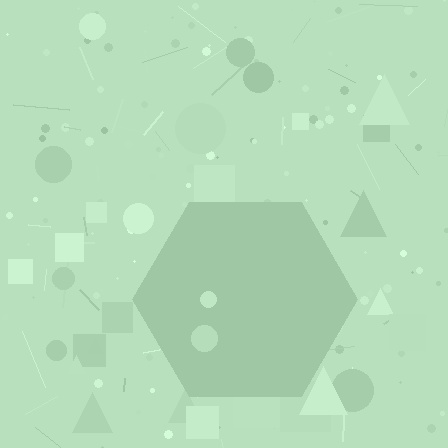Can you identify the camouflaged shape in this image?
The camouflaged shape is a hexagon.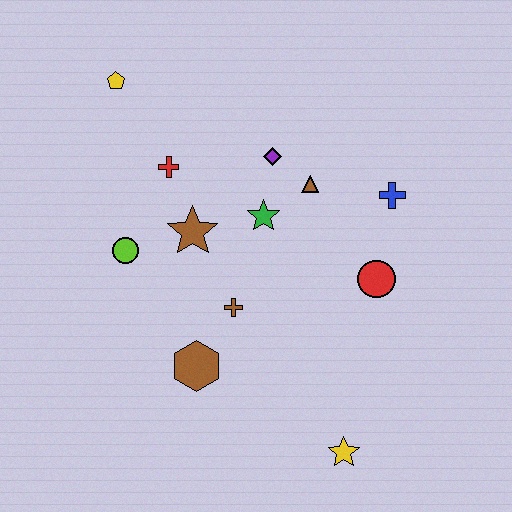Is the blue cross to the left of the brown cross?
No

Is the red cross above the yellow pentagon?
No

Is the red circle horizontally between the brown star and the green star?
No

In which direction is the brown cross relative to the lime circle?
The brown cross is to the right of the lime circle.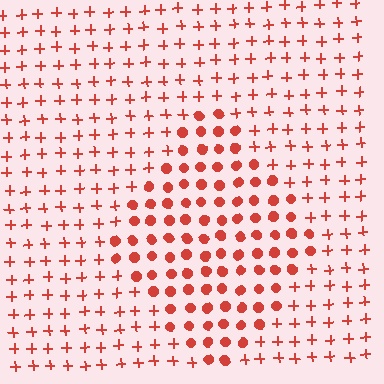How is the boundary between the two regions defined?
The boundary is defined by a change in element shape: circles inside vs. plus signs outside. All elements share the same color and spacing.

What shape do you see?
I see a diamond.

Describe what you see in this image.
The image is filled with small red elements arranged in a uniform grid. A diamond-shaped region contains circles, while the surrounding area contains plus signs. The boundary is defined purely by the change in element shape.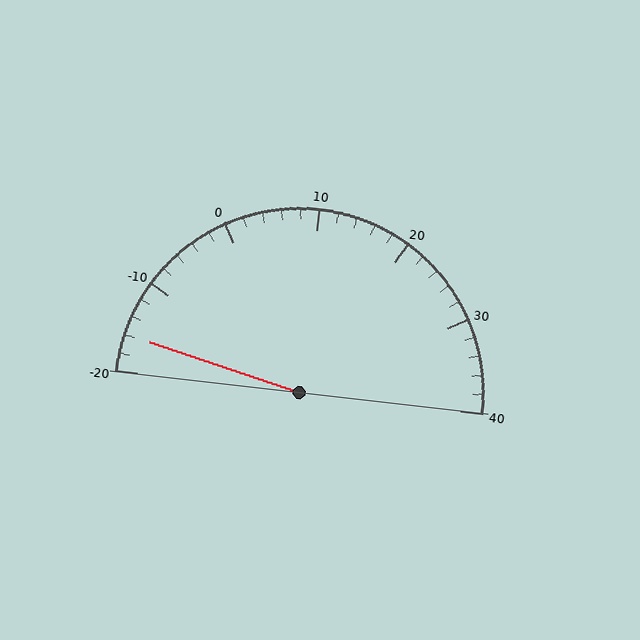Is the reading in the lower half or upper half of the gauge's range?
The reading is in the lower half of the range (-20 to 40).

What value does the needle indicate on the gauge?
The needle indicates approximately -16.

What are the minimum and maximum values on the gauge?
The gauge ranges from -20 to 40.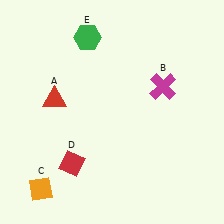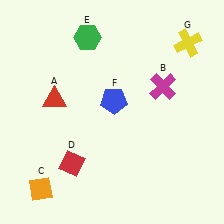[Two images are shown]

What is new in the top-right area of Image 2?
A yellow cross (G) was added in the top-right area of Image 2.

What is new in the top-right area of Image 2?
A blue pentagon (F) was added in the top-right area of Image 2.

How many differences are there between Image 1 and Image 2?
There are 2 differences between the two images.